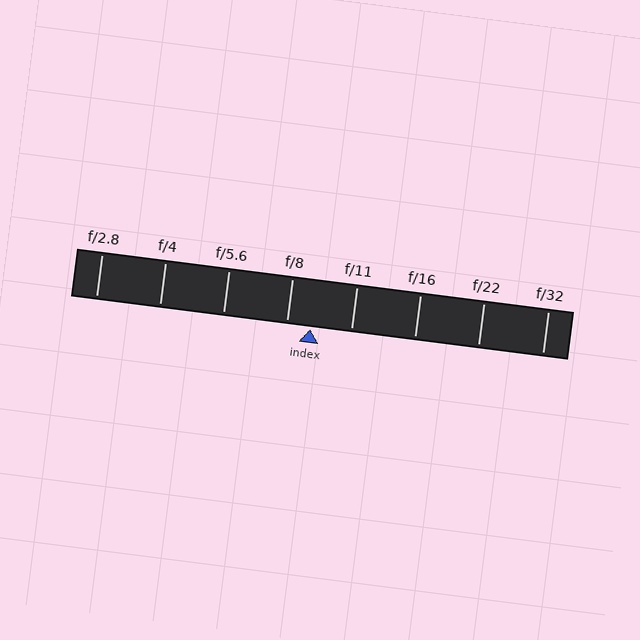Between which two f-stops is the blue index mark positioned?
The index mark is between f/8 and f/11.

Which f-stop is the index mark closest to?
The index mark is closest to f/8.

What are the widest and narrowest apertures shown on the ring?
The widest aperture shown is f/2.8 and the narrowest is f/32.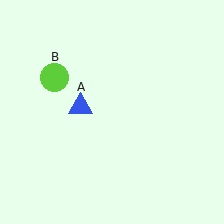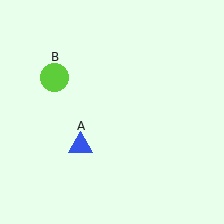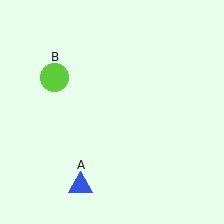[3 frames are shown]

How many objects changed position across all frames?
1 object changed position: blue triangle (object A).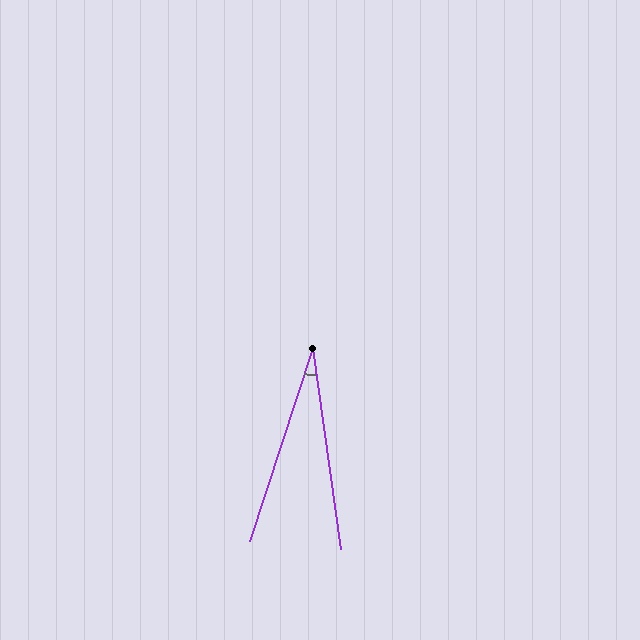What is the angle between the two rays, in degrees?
Approximately 26 degrees.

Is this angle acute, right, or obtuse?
It is acute.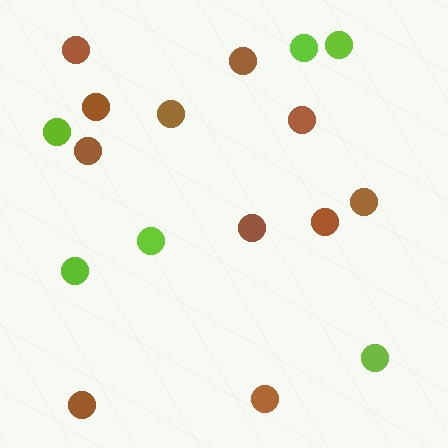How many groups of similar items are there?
There are 2 groups: one group of brown circles (11) and one group of lime circles (6).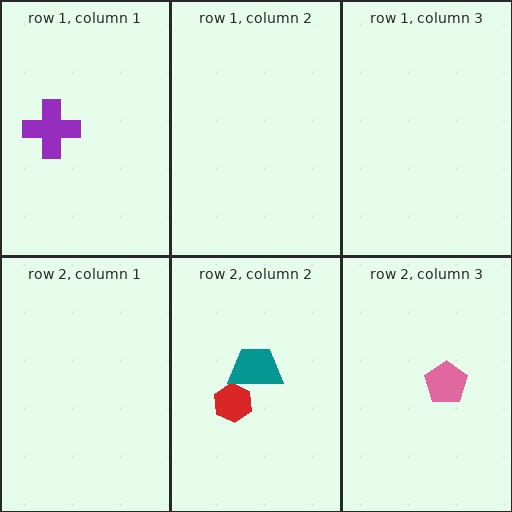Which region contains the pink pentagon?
The row 2, column 3 region.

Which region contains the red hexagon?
The row 2, column 2 region.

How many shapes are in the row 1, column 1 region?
1.